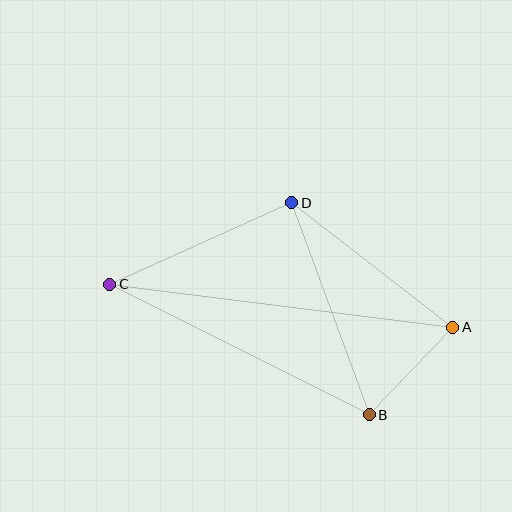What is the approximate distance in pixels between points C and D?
The distance between C and D is approximately 199 pixels.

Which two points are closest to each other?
Points A and B are closest to each other.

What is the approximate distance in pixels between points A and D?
The distance between A and D is approximately 203 pixels.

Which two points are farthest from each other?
Points A and C are farthest from each other.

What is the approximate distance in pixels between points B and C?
The distance between B and C is approximately 291 pixels.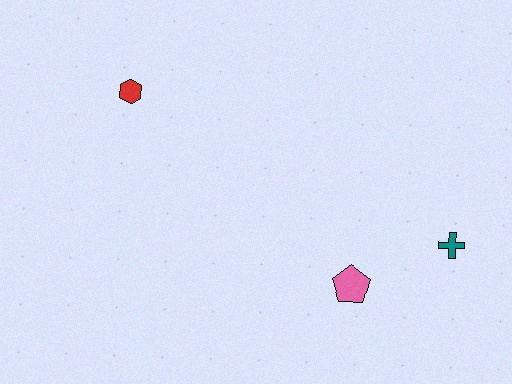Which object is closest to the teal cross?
The pink pentagon is closest to the teal cross.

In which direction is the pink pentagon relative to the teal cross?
The pink pentagon is to the left of the teal cross.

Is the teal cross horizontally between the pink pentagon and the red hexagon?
No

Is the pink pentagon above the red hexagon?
No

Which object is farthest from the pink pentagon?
The red hexagon is farthest from the pink pentagon.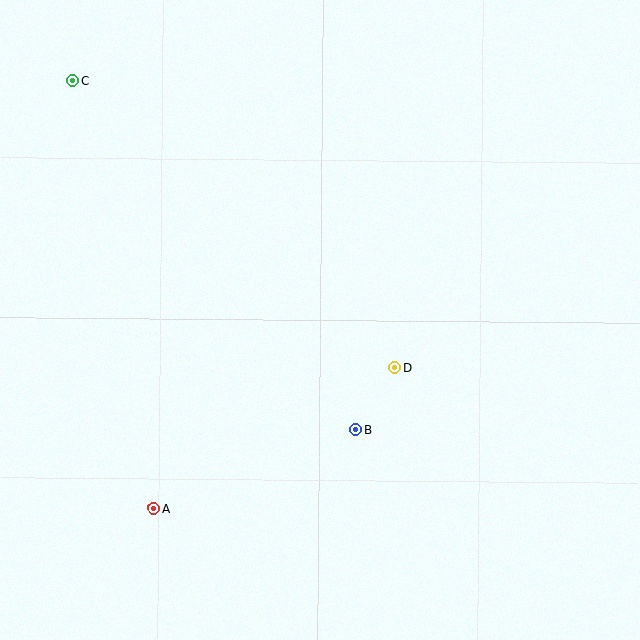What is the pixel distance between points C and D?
The distance between C and D is 431 pixels.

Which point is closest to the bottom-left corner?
Point A is closest to the bottom-left corner.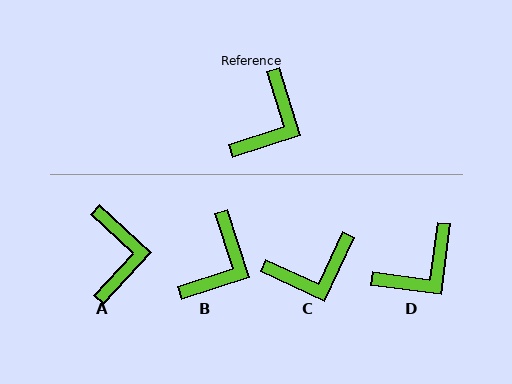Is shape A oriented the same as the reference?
No, it is off by about 30 degrees.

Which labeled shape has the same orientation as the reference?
B.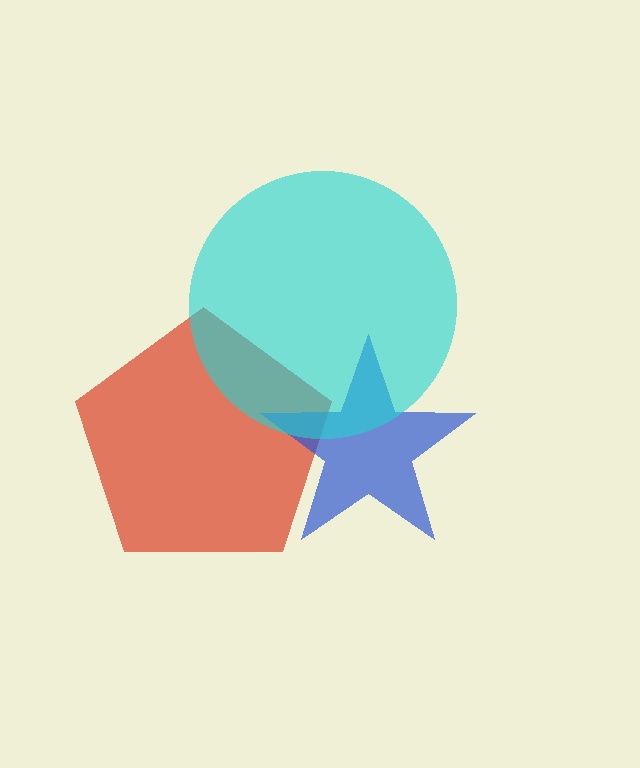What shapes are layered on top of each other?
The layered shapes are: a red pentagon, a blue star, a cyan circle.